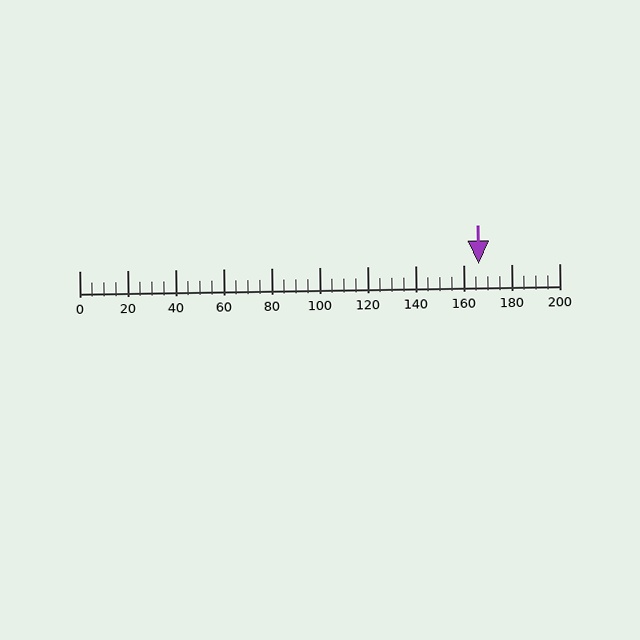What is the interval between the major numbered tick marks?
The major tick marks are spaced 20 units apart.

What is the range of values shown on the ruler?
The ruler shows values from 0 to 200.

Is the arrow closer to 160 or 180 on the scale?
The arrow is closer to 160.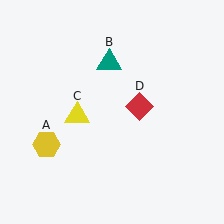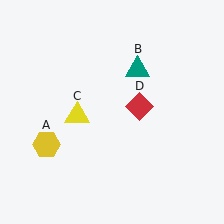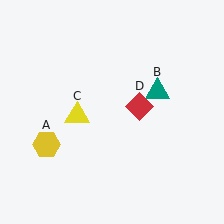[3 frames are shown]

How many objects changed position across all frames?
1 object changed position: teal triangle (object B).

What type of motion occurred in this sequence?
The teal triangle (object B) rotated clockwise around the center of the scene.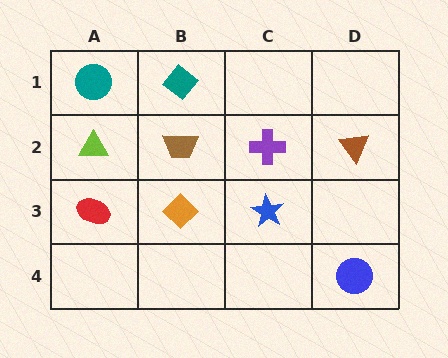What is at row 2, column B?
A brown trapezoid.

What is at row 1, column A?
A teal circle.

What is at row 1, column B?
A teal diamond.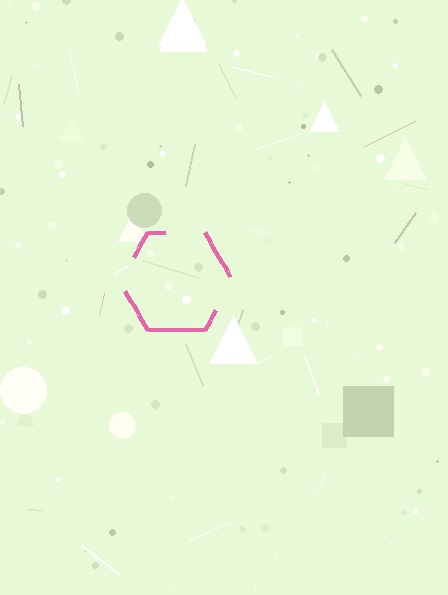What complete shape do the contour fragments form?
The contour fragments form a hexagon.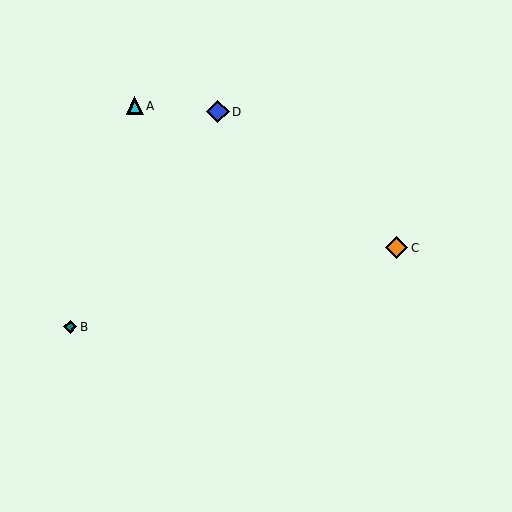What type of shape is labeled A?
Shape A is a cyan triangle.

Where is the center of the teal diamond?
The center of the teal diamond is at (70, 327).